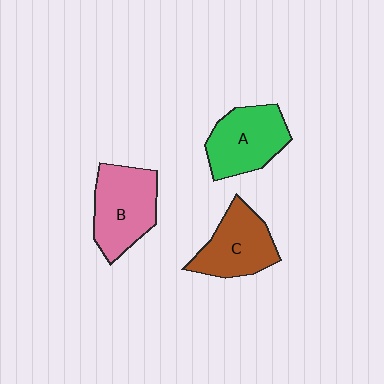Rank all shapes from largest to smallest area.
From largest to smallest: B (pink), A (green), C (brown).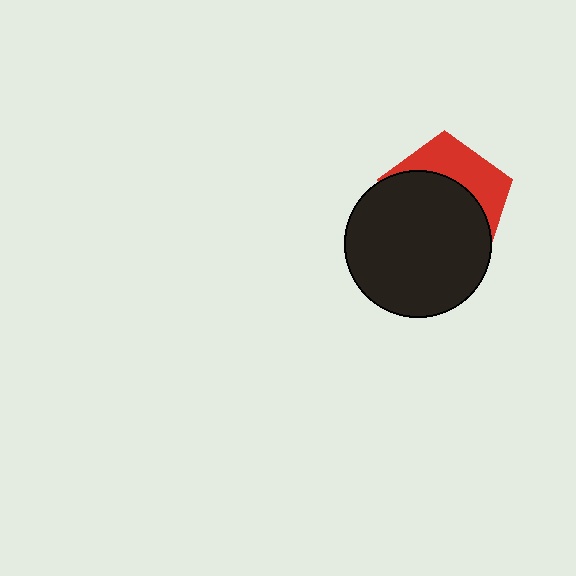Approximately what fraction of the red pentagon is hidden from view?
Roughly 65% of the red pentagon is hidden behind the black circle.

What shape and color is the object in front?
The object in front is a black circle.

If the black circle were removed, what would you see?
You would see the complete red pentagon.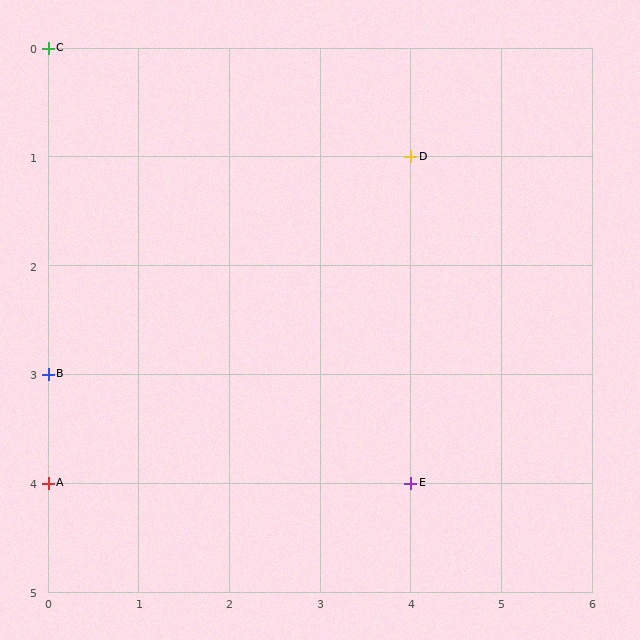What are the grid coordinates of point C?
Point C is at grid coordinates (0, 0).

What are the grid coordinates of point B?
Point B is at grid coordinates (0, 3).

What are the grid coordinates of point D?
Point D is at grid coordinates (4, 1).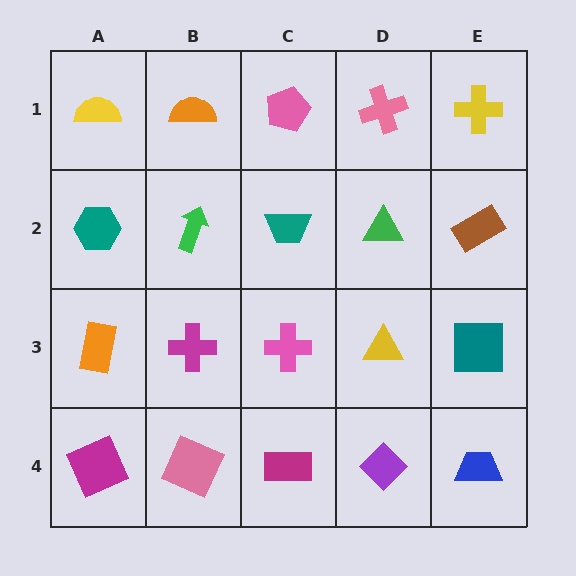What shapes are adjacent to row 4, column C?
A pink cross (row 3, column C), a pink square (row 4, column B), a purple diamond (row 4, column D).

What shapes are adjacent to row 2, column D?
A pink cross (row 1, column D), a yellow triangle (row 3, column D), a teal trapezoid (row 2, column C), a brown rectangle (row 2, column E).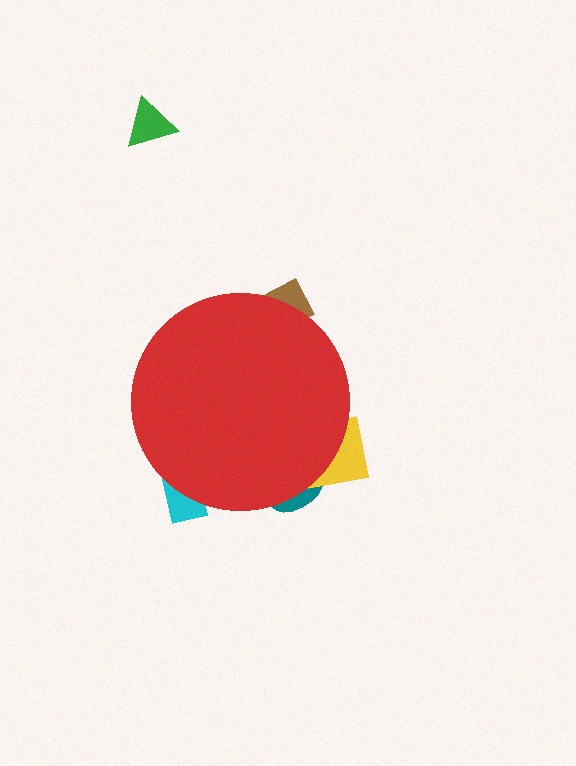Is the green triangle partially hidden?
No, the green triangle is fully visible.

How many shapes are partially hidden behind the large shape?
4 shapes are partially hidden.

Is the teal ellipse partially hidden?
Yes, the teal ellipse is partially hidden behind the red circle.